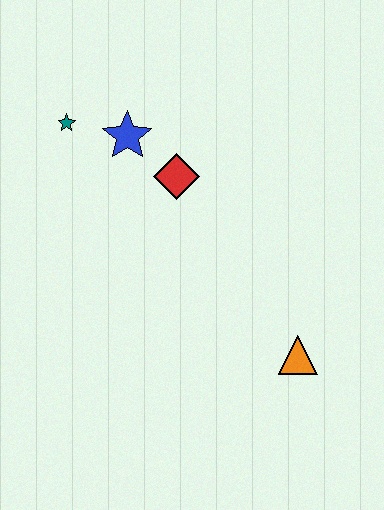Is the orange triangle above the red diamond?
No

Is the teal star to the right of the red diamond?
No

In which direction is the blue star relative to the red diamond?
The blue star is to the left of the red diamond.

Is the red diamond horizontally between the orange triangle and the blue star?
Yes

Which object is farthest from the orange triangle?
The teal star is farthest from the orange triangle.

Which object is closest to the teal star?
The blue star is closest to the teal star.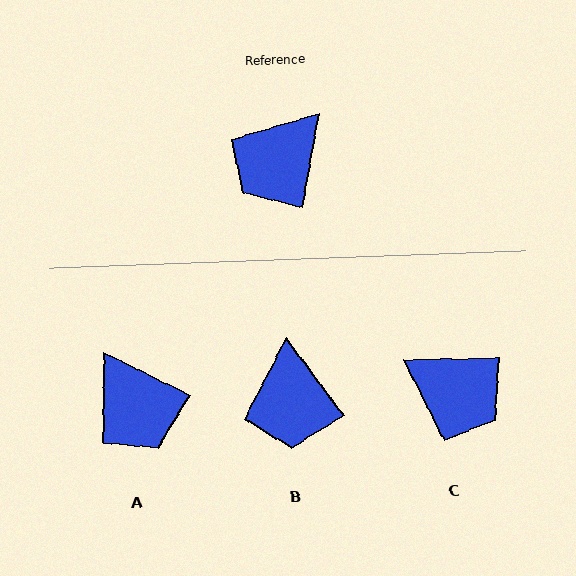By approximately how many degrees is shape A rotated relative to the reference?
Approximately 73 degrees counter-clockwise.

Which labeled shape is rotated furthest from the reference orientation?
C, about 100 degrees away.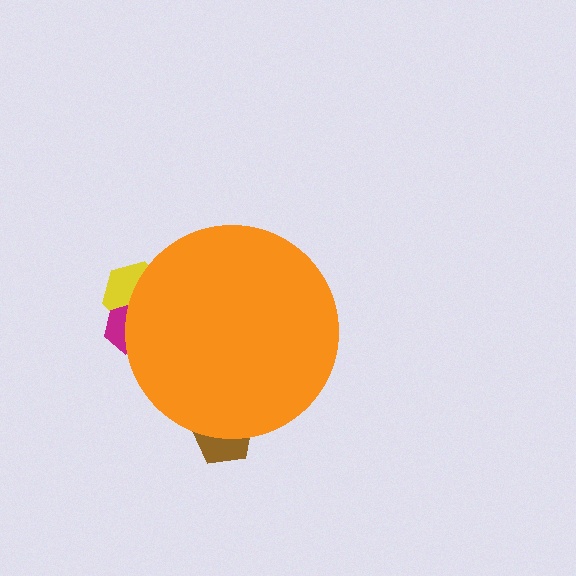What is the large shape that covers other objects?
An orange circle.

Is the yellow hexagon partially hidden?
Yes, the yellow hexagon is partially hidden behind the orange circle.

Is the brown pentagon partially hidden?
Yes, the brown pentagon is partially hidden behind the orange circle.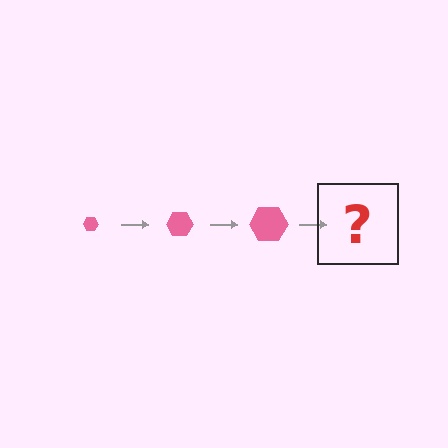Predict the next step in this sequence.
The next step is a pink hexagon, larger than the previous one.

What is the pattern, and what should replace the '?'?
The pattern is that the hexagon gets progressively larger each step. The '?' should be a pink hexagon, larger than the previous one.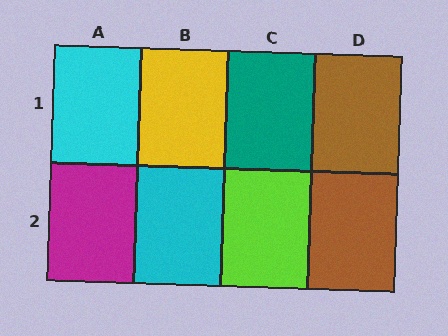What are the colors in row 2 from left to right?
Magenta, cyan, lime, brown.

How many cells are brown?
2 cells are brown.